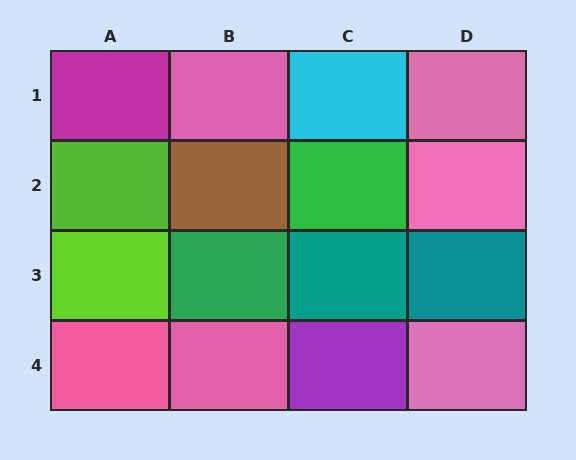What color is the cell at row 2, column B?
Brown.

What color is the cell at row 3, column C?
Teal.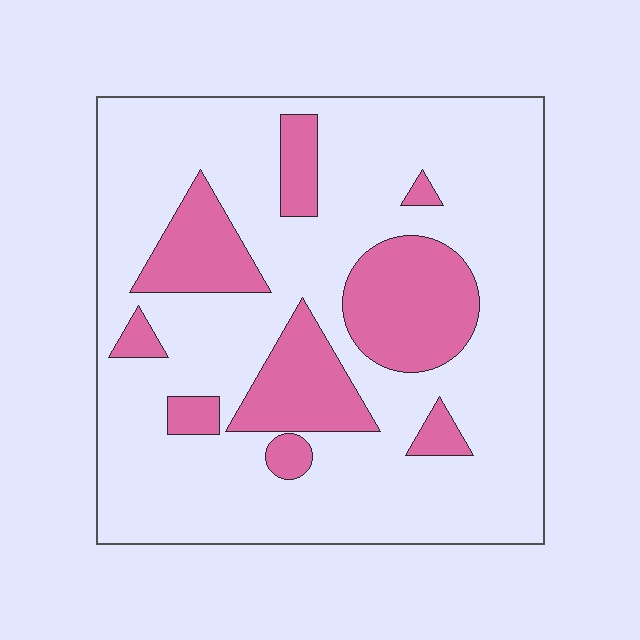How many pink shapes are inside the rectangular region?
9.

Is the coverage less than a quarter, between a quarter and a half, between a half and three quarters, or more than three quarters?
Less than a quarter.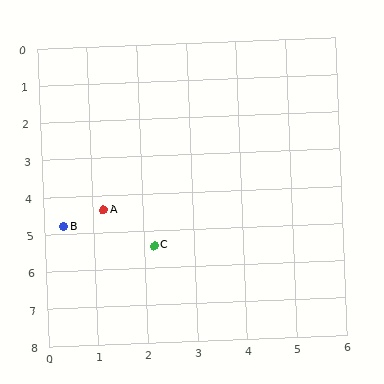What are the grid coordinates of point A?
Point A is at approximately (1.2, 4.4).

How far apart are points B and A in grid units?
Points B and A are about 0.9 grid units apart.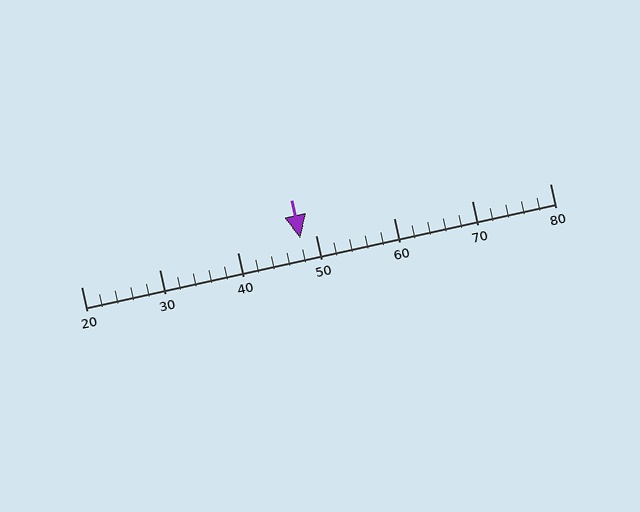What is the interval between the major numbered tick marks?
The major tick marks are spaced 10 units apart.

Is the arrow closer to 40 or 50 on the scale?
The arrow is closer to 50.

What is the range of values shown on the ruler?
The ruler shows values from 20 to 80.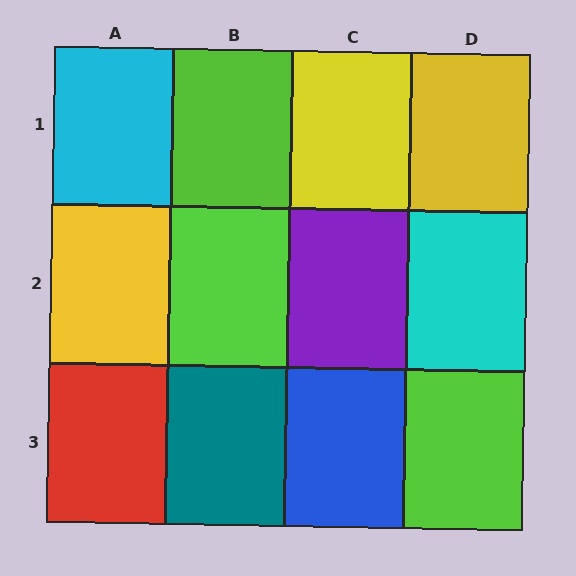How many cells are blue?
1 cell is blue.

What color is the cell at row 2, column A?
Yellow.